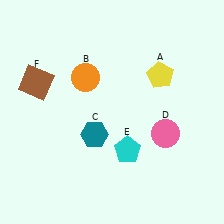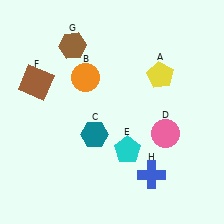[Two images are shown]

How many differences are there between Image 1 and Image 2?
There are 2 differences between the two images.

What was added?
A brown hexagon (G), a blue cross (H) were added in Image 2.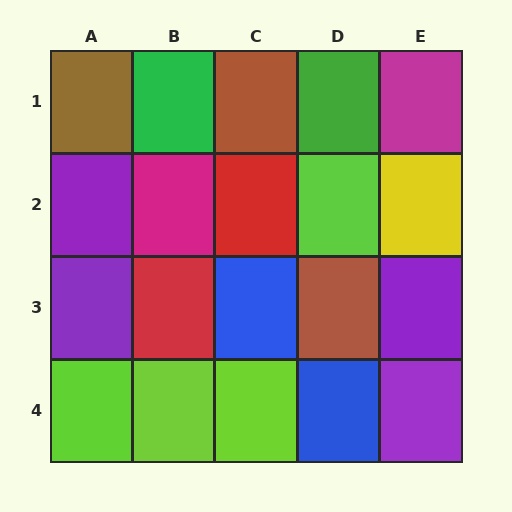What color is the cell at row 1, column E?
Magenta.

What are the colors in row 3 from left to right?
Purple, red, blue, brown, purple.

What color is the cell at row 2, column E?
Yellow.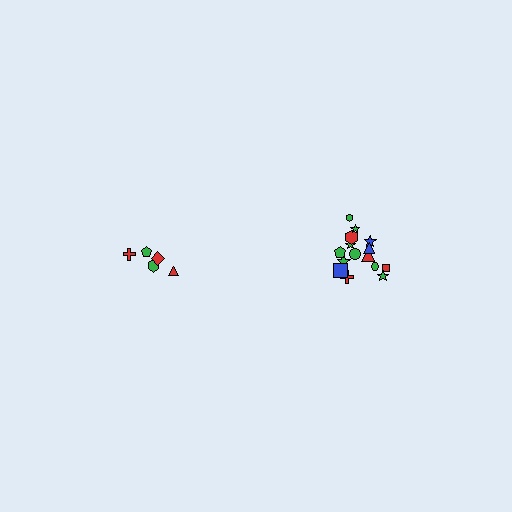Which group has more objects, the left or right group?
The right group.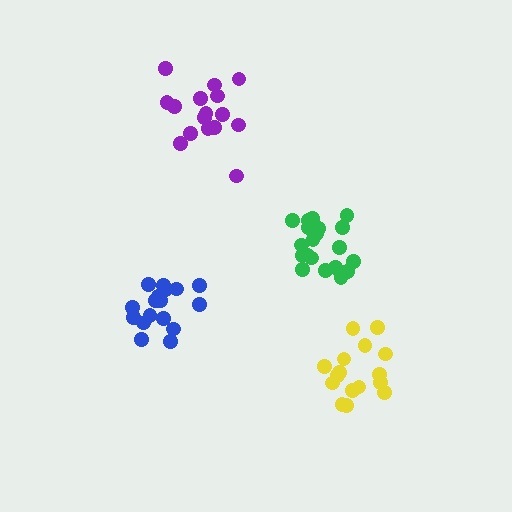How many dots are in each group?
Group 1: 17 dots, Group 2: 16 dots, Group 3: 21 dots, Group 4: 16 dots (70 total).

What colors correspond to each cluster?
The clusters are colored: blue, purple, green, yellow.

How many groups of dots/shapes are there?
There are 4 groups.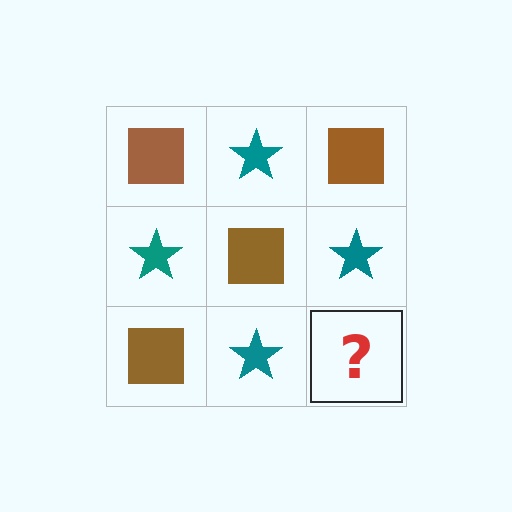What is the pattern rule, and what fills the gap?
The rule is that it alternates brown square and teal star in a checkerboard pattern. The gap should be filled with a brown square.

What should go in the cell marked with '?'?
The missing cell should contain a brown square.